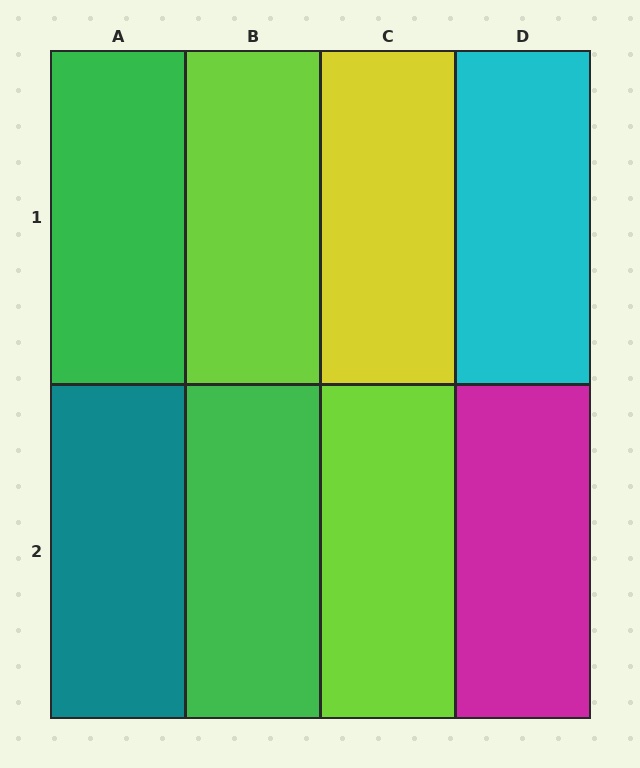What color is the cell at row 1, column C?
Yellow.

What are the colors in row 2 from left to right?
Teal, green, lime, magenta.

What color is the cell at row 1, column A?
Green.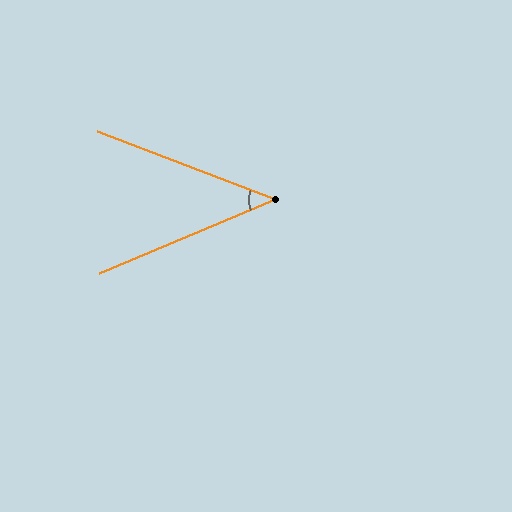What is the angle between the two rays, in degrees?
Approximately 44 degrees.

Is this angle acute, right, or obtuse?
It is acute.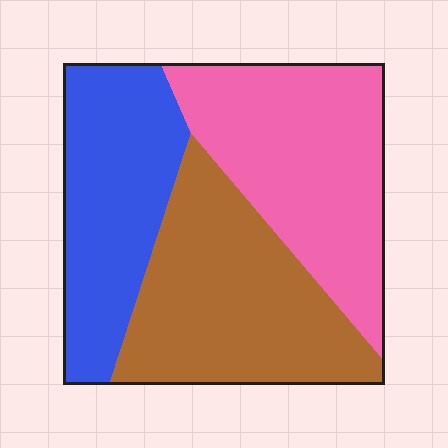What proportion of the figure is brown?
Brown takes up between a quarter and a half of the figure.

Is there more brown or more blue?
Brown.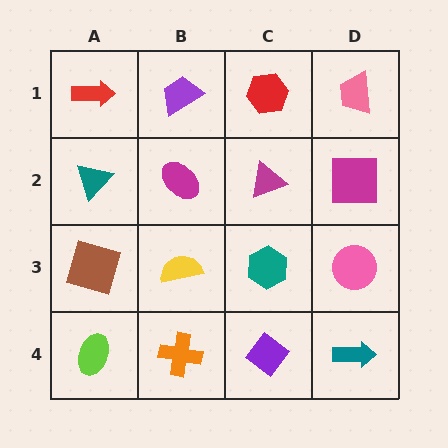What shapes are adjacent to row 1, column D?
A magenta square (row 2, column D), a red hexagon (row 1, column C).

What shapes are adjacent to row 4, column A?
A brown square (row 3, column A), an orange cross (row 4, column B).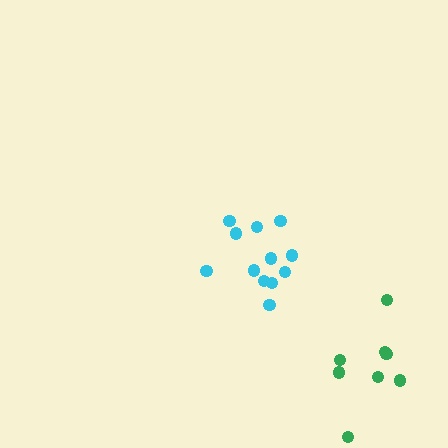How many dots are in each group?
Group 1: 8 dots, Group 2: 12 dots (20 total).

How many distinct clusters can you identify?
There are 2 distinct clusters.